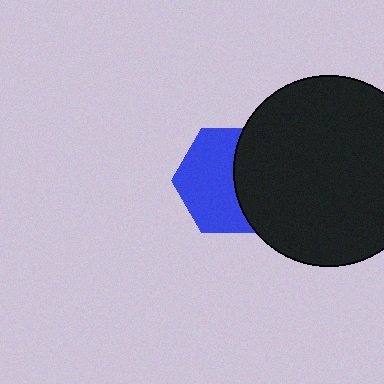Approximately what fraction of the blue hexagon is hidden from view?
Roughly 43% of the blue hexagon is hidden behind the black circle.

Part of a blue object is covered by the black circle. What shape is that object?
It is a hexagon.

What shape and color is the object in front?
The object in front is a black circle.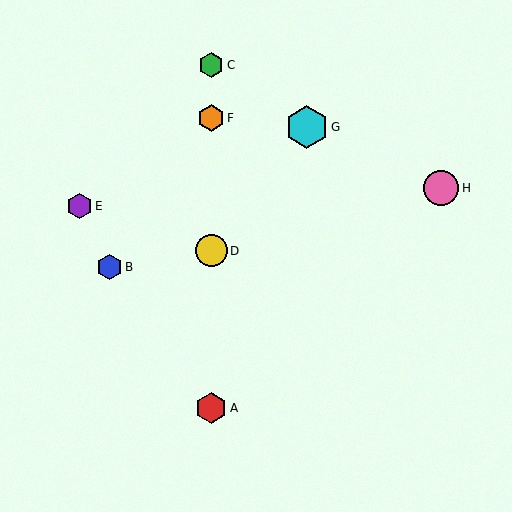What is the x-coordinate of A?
Object A is at x≈211.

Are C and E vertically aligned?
No, C is at x≈211 and E is at x≈79.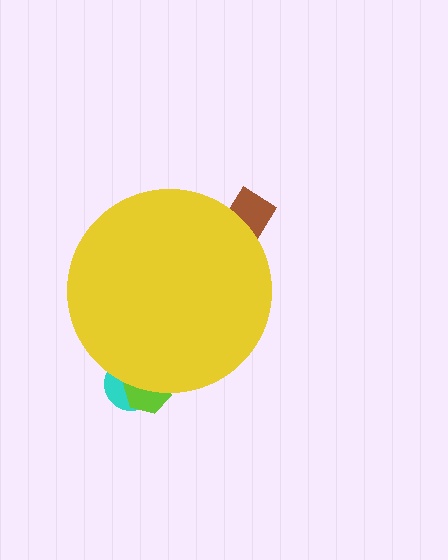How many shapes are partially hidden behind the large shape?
3 shapes are partially hidden.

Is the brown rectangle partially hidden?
Yes, the brown rectangle is partially hidden behind the yellow circle.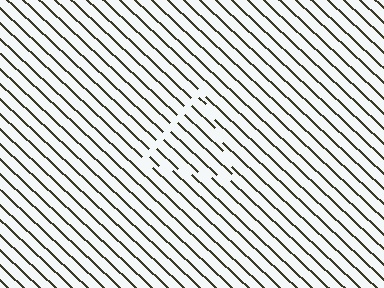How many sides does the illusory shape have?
3 sides — the line-ends trace a triangle.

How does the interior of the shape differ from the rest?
The interior of the shape contains the same grating, shifted by half a period — the contour is defined by the phase discontinuity where line-ends from the inner and outer gratings abut.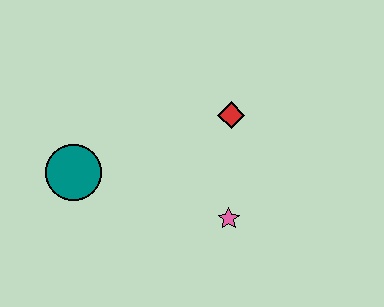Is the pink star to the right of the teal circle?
Yes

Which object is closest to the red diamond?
The pink star is closest to the red diamond.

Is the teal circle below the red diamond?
Yes